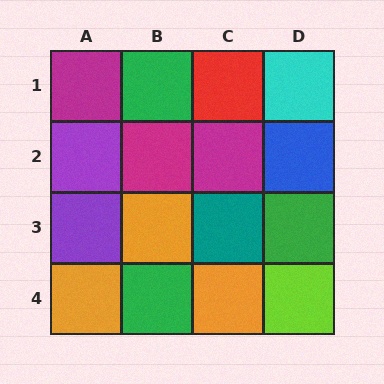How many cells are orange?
3 cells are orange.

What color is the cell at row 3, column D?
Green.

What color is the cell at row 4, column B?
Green.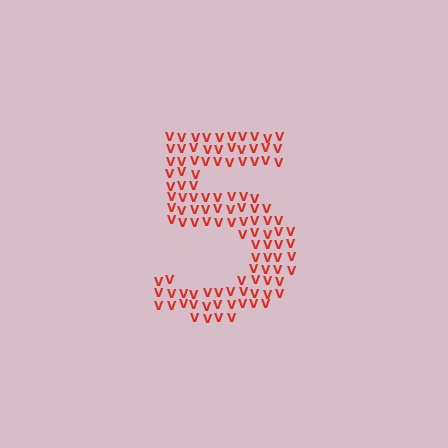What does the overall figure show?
The overall figure shows the digit 5.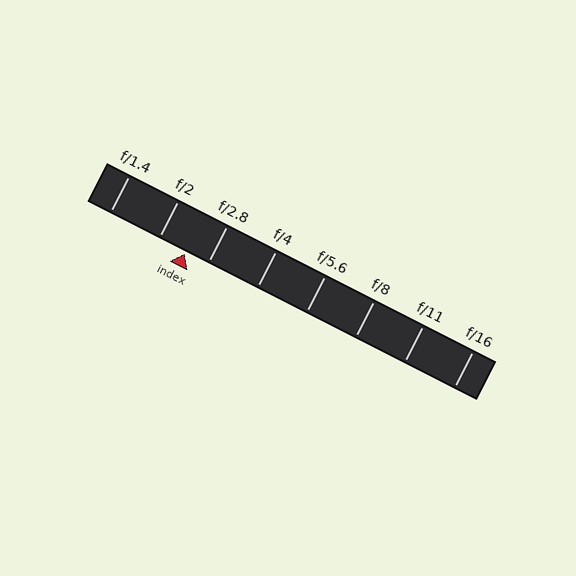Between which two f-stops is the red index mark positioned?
The index mark is between f/2 and f/2.8.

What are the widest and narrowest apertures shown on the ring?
The widest aperture shown is f/1.4 and the narrowest is f/16.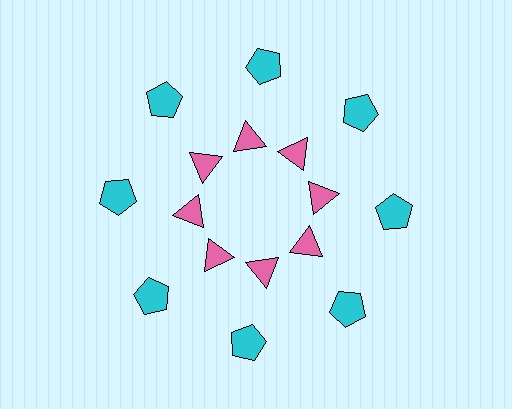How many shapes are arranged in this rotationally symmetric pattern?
There are 16 shapes, arranged in 8 groups of 2.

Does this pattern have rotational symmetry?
Yes, this pattern has 8-fold rotational symmetry. It looks the same after rotating 45 degrees around the center.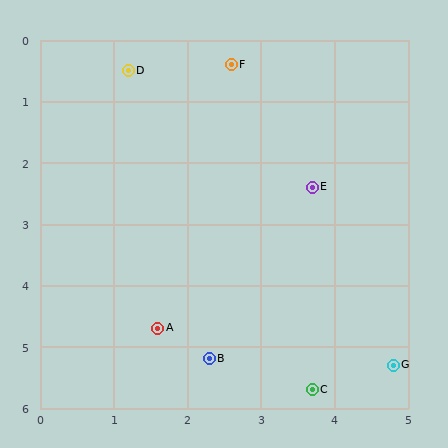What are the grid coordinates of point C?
Point C is at approximately (3.7, 5.7).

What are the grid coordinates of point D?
Point D is at approximately (1.2, 0.5).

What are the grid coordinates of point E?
Point E is at approximately (3.7, 2.4).